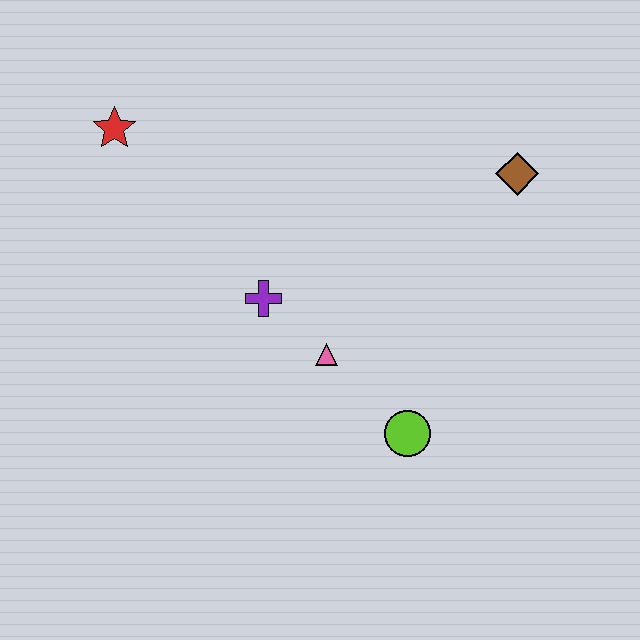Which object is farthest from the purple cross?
The brown diamond is farthest from the purple cross.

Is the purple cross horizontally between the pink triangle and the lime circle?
No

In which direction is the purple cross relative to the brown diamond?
The purple cross is to the left of the brown diamond.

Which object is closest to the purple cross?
The pink triangle is closest to the purple cross.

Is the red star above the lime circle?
Yes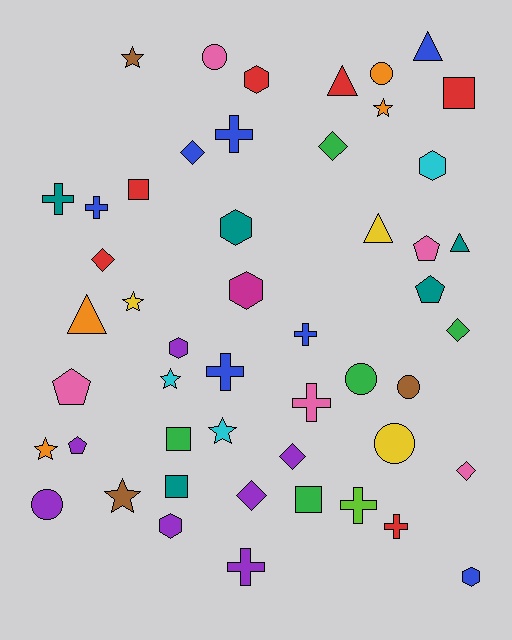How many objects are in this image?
There are 50 objects.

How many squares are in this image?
There are 5 squares.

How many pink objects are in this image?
There are 5 pink objects.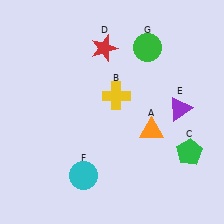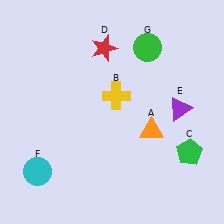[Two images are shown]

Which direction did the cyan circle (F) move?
The cyan circle (F) moved left.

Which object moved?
The cyan circle (F) moved left.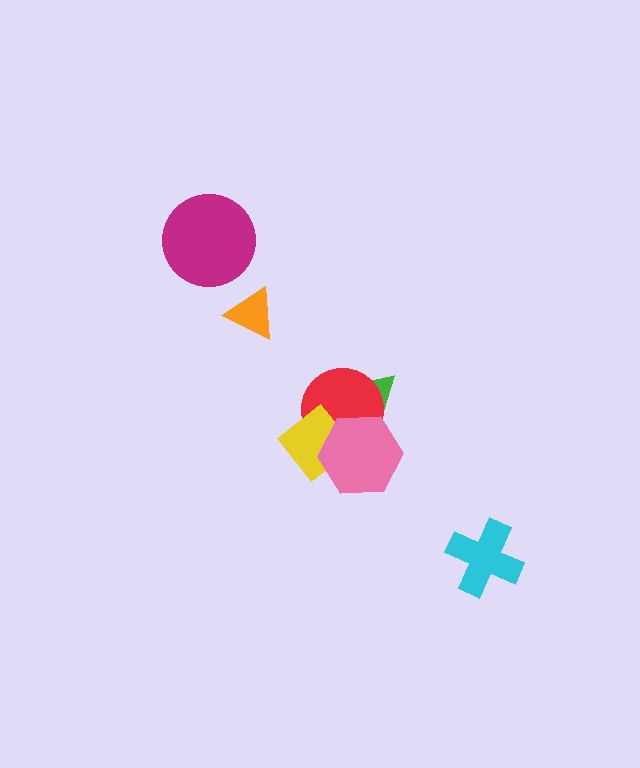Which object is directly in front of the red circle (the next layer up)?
The yellow diamond is directly in front of the red circle.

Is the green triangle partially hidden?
Yes, it is partially covered by another shape.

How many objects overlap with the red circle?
3 objects overlap with the red circle.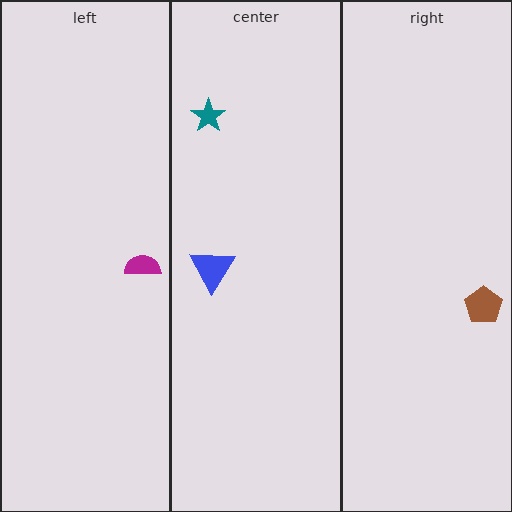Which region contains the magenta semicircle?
The left region.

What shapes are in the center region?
The teal star, the blue triangle.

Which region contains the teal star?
The center region.